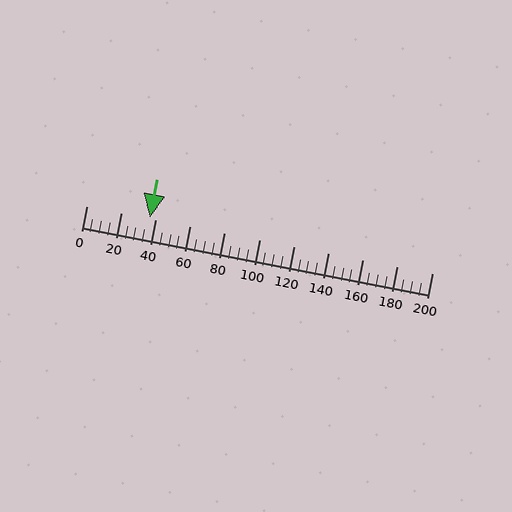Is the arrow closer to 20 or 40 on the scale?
The arrow is closer to 40.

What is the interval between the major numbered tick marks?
The major tick marks are spaced 20 units apart.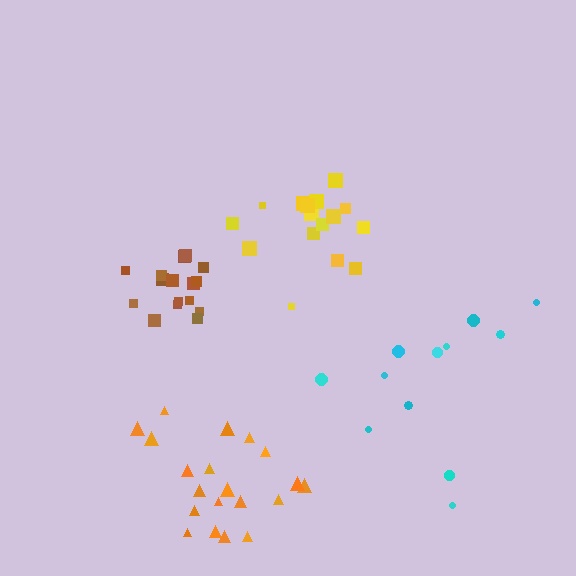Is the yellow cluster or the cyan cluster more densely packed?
Yellow.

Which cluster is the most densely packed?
Brown.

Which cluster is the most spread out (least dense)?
Cyan.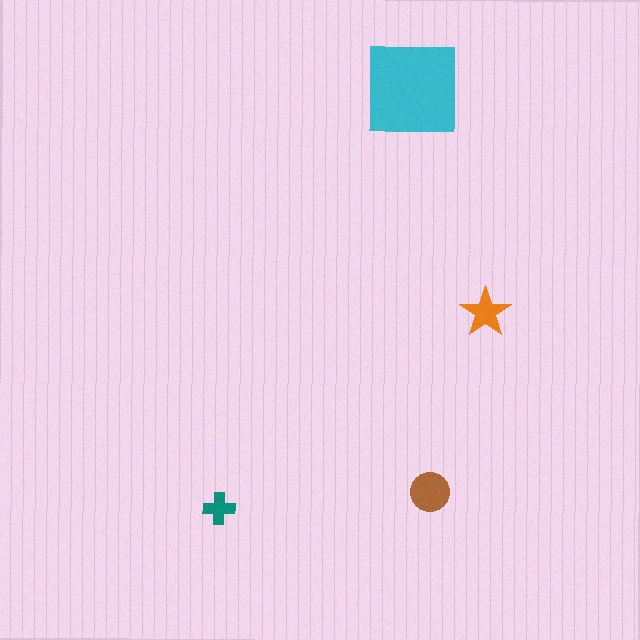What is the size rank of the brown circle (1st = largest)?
2nd.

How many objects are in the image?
There are 4 objects in the image.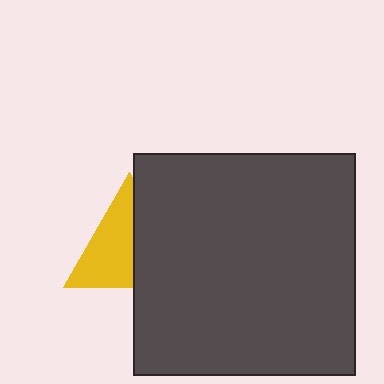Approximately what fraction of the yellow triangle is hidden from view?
Roughly 44% of the yellow triangle is hidden behind the dark gray square.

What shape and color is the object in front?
The object in front is a dark gray square.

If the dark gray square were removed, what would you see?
You would see the complete yellow triangle.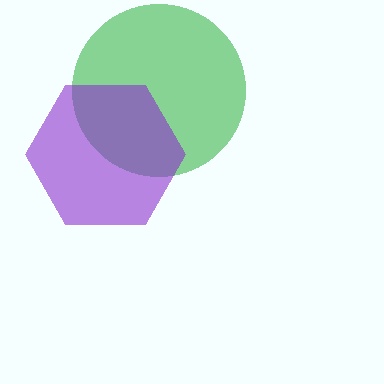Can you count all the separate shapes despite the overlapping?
Yes, there are 2 separate shapes.